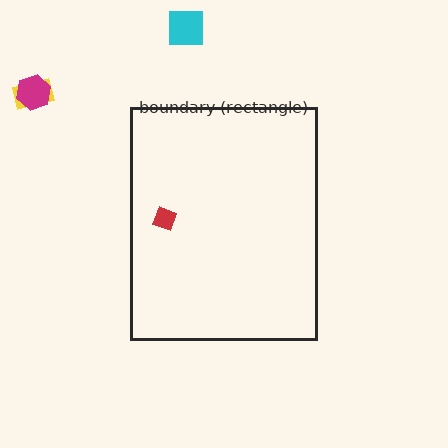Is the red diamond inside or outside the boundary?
Inside.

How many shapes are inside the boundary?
1 inside, 3 outside.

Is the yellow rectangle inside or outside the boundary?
Outside.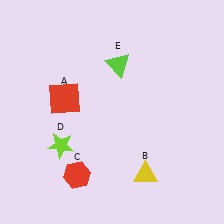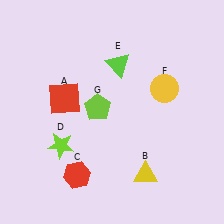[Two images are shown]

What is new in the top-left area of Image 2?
A lime pentagon (G) was added in the top-left area of Image 2.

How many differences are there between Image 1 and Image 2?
There are 2 differences between the two images.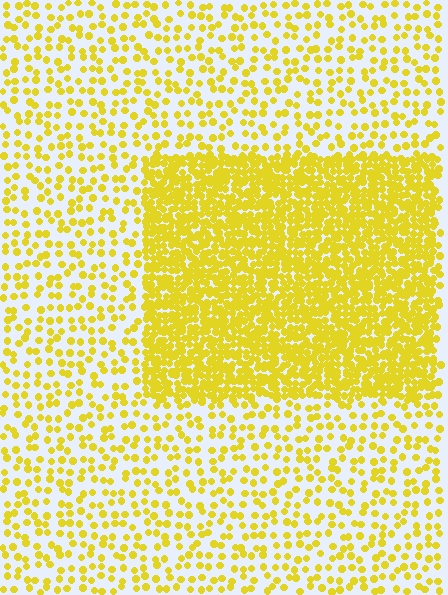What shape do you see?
I see a rectangle.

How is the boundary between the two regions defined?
The boundary is defined by a change in element density (approximately 3.0x ratio). All elements are the same color, size, and shape.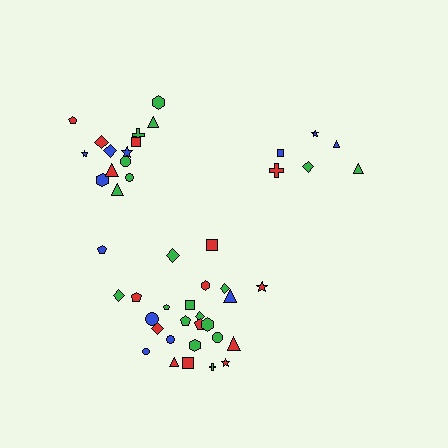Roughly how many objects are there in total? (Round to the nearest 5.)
Roughly 45 objects in total.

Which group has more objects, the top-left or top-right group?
The top-left group.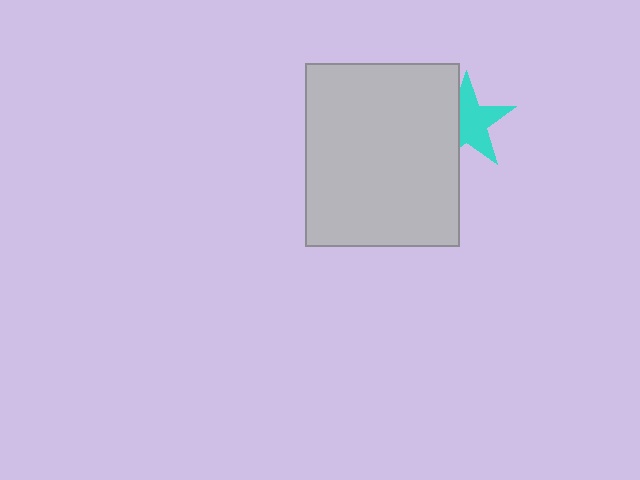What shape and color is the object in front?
The object in front is a light gray rectangle.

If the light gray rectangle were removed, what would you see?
You would see the complete cyan star.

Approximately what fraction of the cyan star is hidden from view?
Roughly 35% of the cyan star is hidden behind the light gray rectangle.